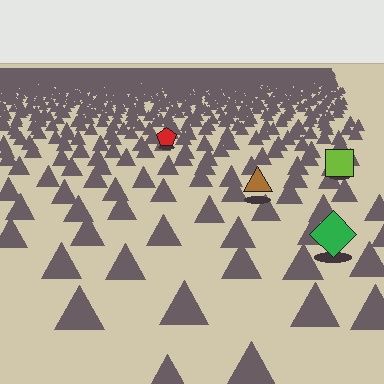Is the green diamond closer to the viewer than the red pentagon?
Yes. The green diamond is closer — you can tell from the texture gradient: the ground texture is coarser near it.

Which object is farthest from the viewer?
The red pentagon is farthest from the viewer. It appears smaller and the ground texture around it is denser.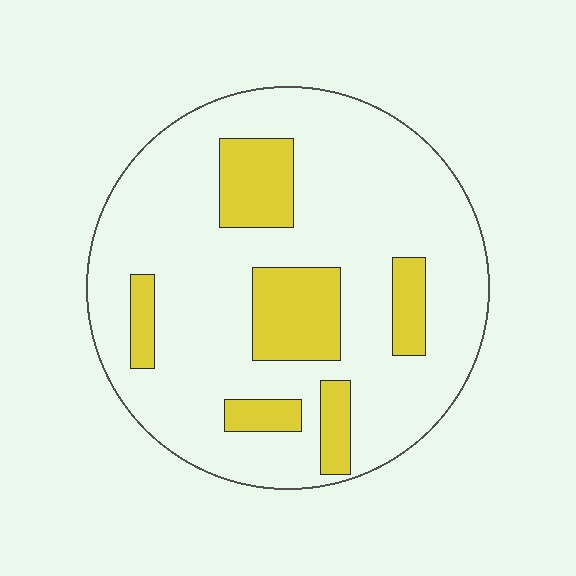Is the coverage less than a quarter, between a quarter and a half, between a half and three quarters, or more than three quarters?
Less than a quarter.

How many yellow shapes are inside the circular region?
6.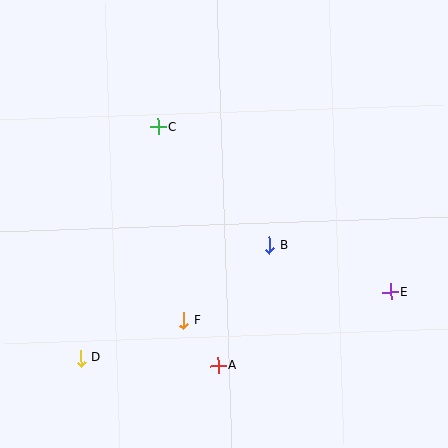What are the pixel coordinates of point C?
Point C is at (158, 127).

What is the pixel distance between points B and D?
The distance between B and D is 220 pixels.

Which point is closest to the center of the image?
Point B at (270, 245) is closest to the center.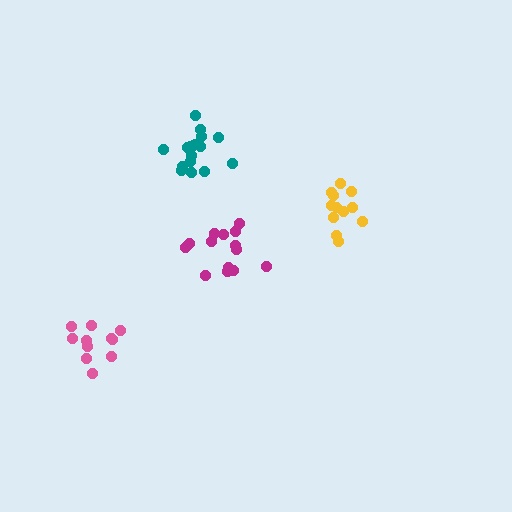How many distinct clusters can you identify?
There are 4 distinct clusters.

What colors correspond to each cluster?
The clusters are colored: yellow, magenta, pink, teal.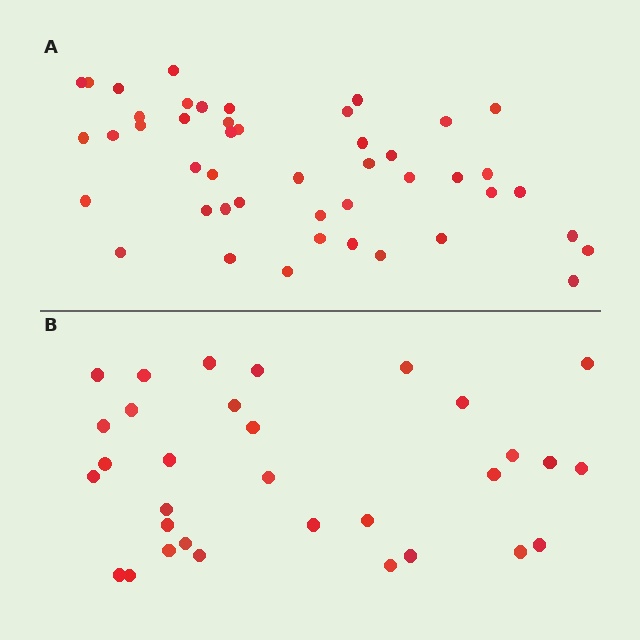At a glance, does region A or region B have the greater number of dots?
Region A (the top region) has more dots.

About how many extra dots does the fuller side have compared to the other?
Region A has approximately 15 more dots than region B.